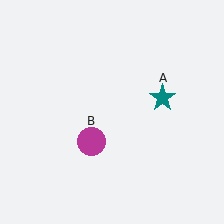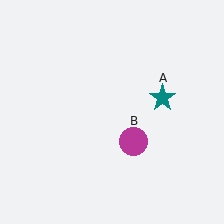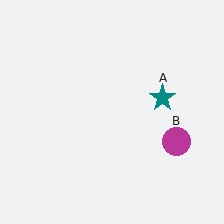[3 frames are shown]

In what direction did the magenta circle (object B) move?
The magenta circle (object B) moved right.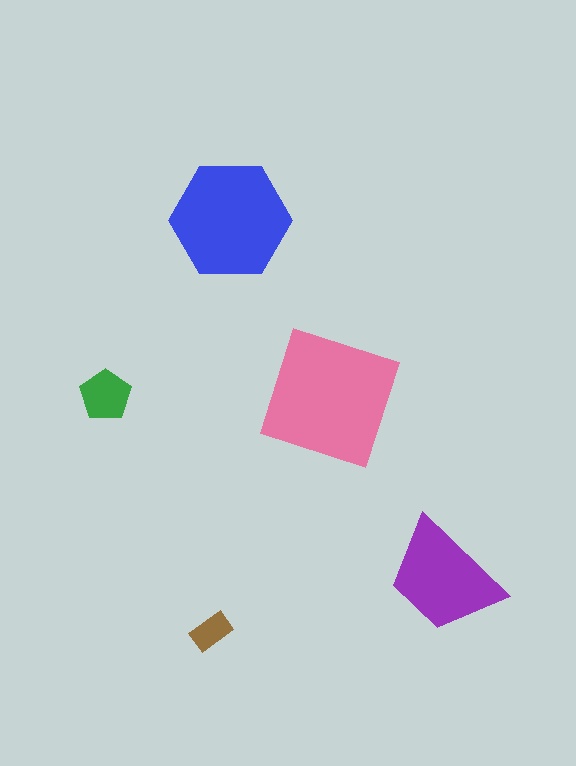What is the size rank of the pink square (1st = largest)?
1st.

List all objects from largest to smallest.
The pink square, the blue hexagon, the purple trapezoid, the green pentagon, the brown rectangle.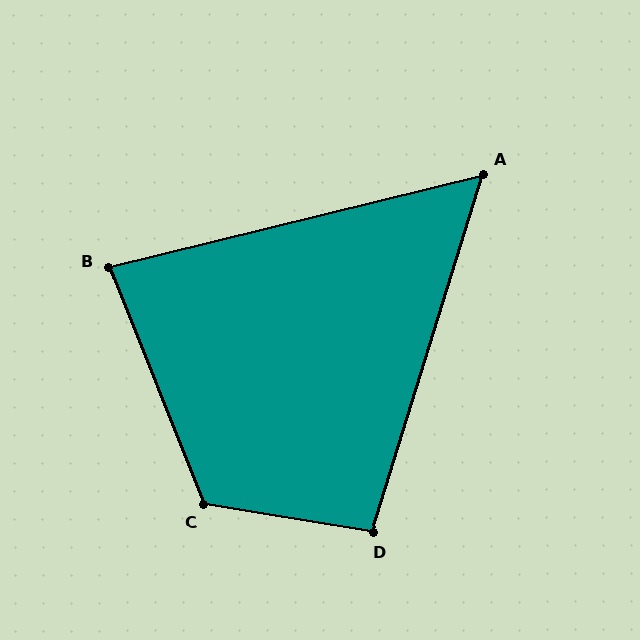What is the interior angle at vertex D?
Approximately 98 degrees (obtuse).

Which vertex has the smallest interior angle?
A, at approximately 59 degrees.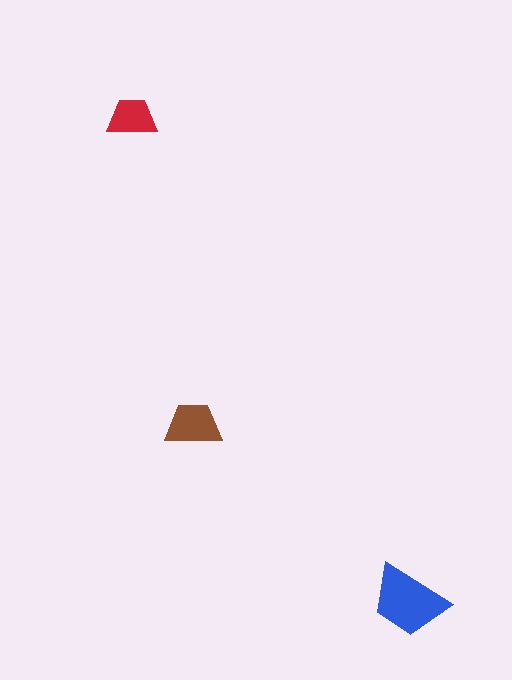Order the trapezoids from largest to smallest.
the blue one, the brown one, the red one.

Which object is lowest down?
The blue trapezoid is bottommost.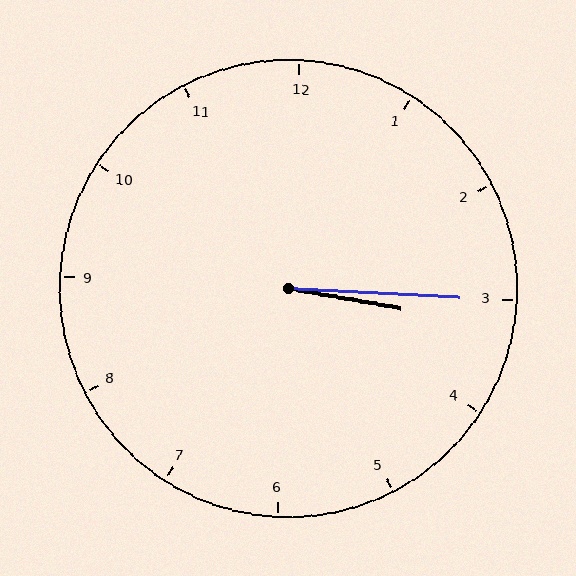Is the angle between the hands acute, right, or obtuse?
It is acute.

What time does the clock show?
3:15.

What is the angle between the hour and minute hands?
Approximately 8 degrees.